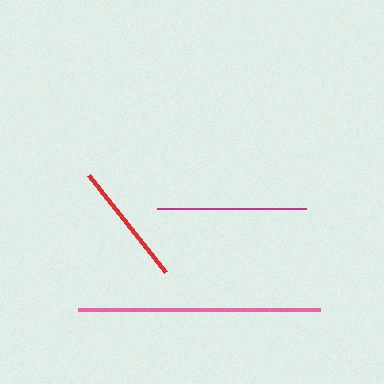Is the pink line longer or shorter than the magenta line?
The pink line is longer than the magenta line.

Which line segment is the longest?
The pink line is the longest at approximately 241 pixels.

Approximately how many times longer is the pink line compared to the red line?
The pink line is approximately 1.9 times the length of the red line.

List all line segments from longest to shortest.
From longest to shortest: pink, magenta, red.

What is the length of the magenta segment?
The magenta segment is approximately 149 pixels long.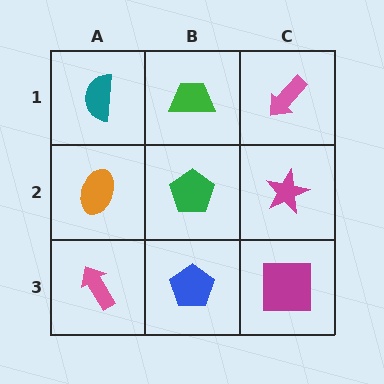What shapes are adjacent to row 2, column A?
A teal semicircle (row 1, column A), a pink arrow (row 3, column A), a green pentagon (row 2, column B).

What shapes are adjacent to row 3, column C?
A magenta star (row 2, column C), a blue pentagon (row 3, column B).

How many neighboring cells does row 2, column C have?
3.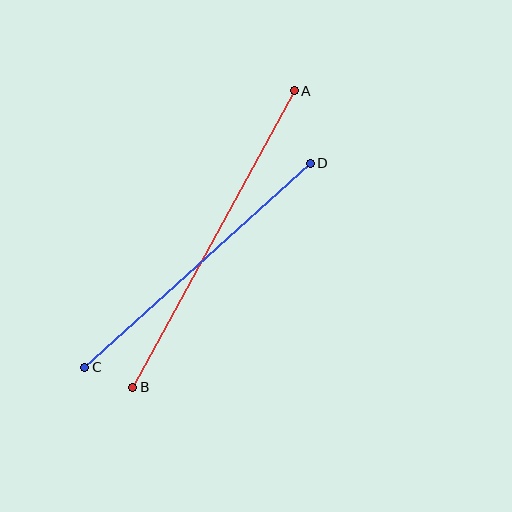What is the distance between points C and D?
The distance is approximately 304 pixels.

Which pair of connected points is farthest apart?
Points A and B are farthest apart.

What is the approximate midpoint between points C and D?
The midpoint is at approximately (197, 265) pixels.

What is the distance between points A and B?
The distance is approximately 337 pixels.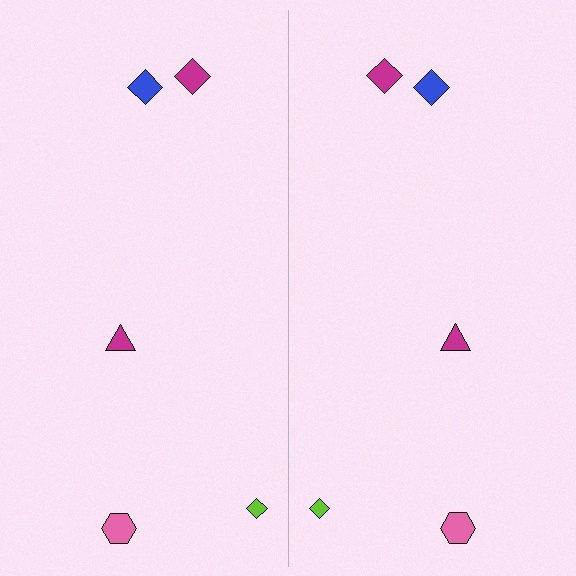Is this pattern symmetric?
Yes, this pattern has bilateral (reflection) symmetry.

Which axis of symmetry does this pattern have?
The pattern has a vertical axis of symmetry running through the center of the image.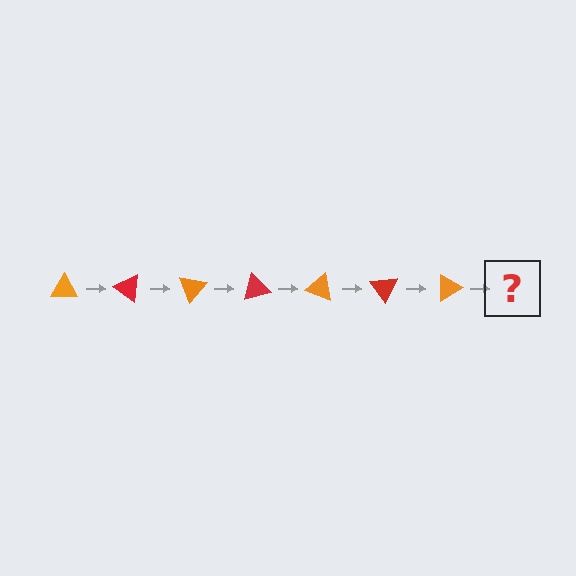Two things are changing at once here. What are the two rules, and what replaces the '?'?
The two rules are that it rotates 35 degrees each step and the color cycles through orange and red. The '?' should be a red triangle, rotated 245 degrees from the start.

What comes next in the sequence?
The next element should be a red triangle, rotated 245 degrees from the start.